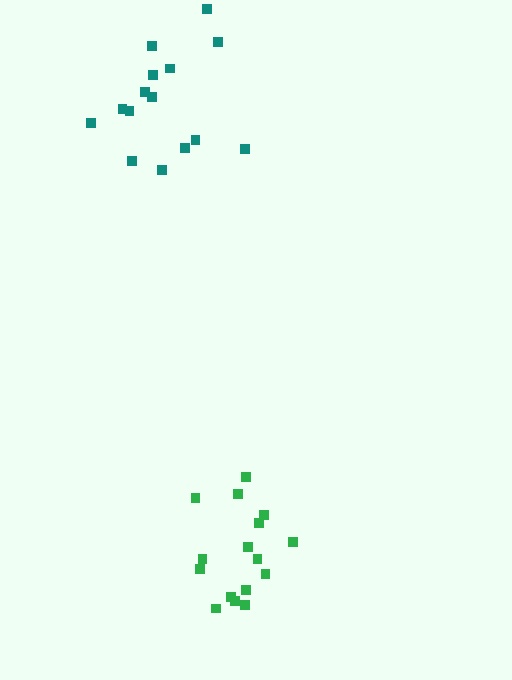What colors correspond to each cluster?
The clusters are colored: green, teal.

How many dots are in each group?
Group 1: 16 dots, Group 2: 15 dots (31 total).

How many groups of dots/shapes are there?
There are 2 groups.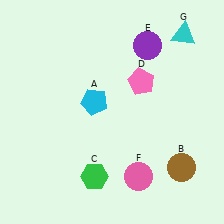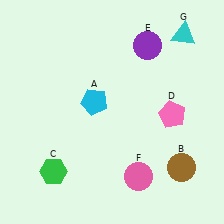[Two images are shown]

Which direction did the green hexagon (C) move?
The green hexagon (C) moved left.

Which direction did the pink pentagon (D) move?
The pink pentagon (D) moved down.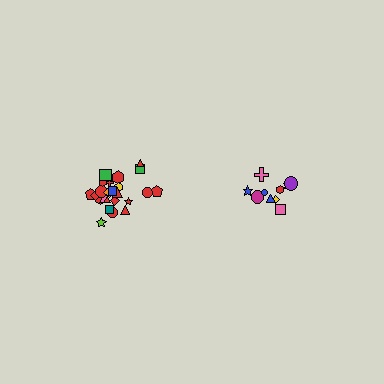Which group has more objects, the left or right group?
The left group.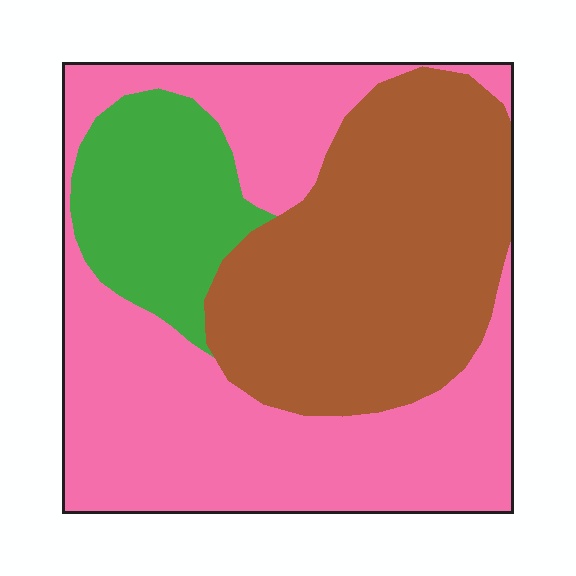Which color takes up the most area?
Pink, at roughly 50%.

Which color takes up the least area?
Green, at roughly 15%.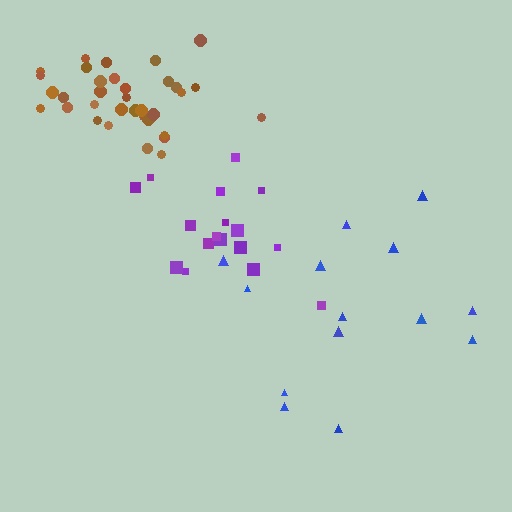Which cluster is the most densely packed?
Brown.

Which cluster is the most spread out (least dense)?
Blue.